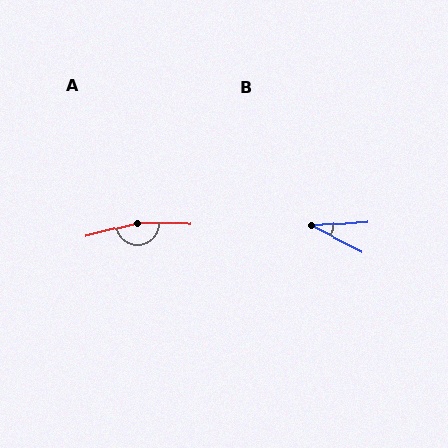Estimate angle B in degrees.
Approximately 31 degrees.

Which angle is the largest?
A, at approximately 166 degrees.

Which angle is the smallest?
B, at approximately 31 degrees.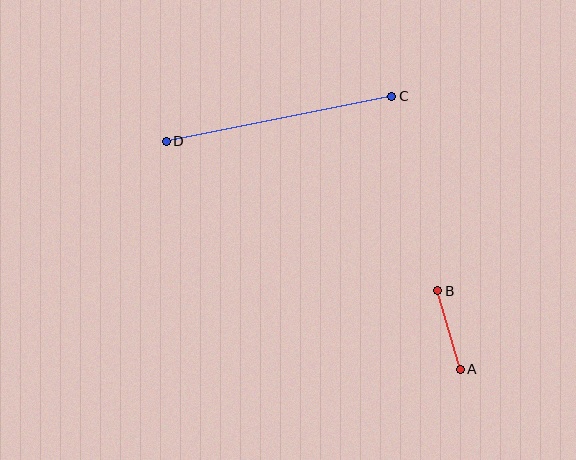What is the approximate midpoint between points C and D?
The midpoint is at approximately (279, 119) pixels.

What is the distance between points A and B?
The distance is approximately 82 pixels.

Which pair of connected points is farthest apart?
Points C and D are farthest apart.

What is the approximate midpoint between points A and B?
The midpoint is at approximately (449, 330) pixels.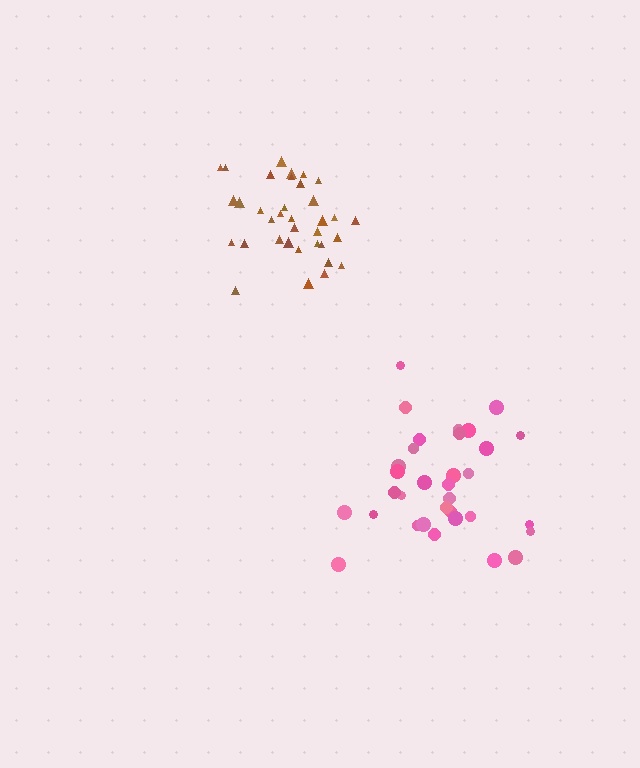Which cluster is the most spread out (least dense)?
Pink.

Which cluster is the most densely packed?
Brown.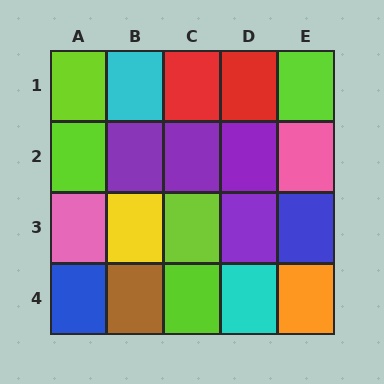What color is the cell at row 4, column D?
Cyan.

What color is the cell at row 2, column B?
Purple.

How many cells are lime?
5 cells are lime.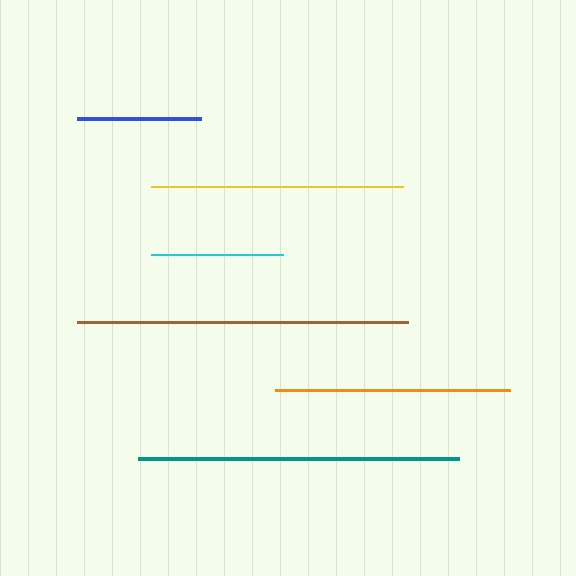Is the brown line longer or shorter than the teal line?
The brown line is longer than the teal line.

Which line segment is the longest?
The brown line is the longest at approximately 330 pixels.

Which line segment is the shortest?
The blue line is the shortest at approximately 124 pixels.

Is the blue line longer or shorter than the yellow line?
The yellow line is longer than the blue line.